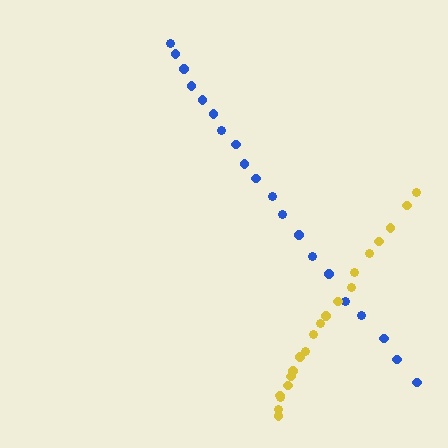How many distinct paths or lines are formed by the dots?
There are 2 distinct paths.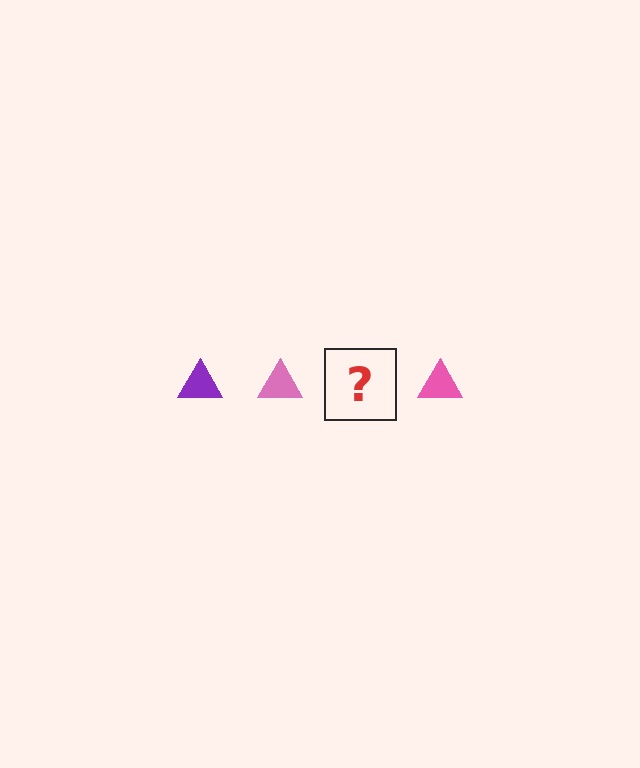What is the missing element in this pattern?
The missing element is a purple triangle.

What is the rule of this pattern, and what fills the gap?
The rule is that the pattern cycles through purple, pink triangles. The gap should be filled with a purple triangle.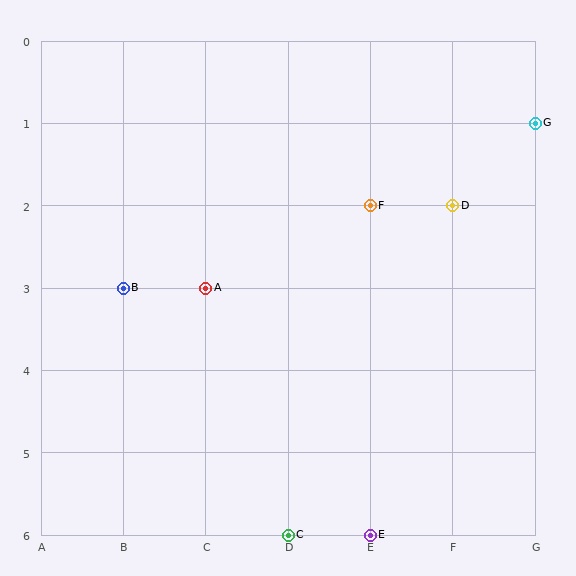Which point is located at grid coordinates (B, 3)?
Point B is at (B, 3).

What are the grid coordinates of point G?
Point G is at grid coordinates (G, 1).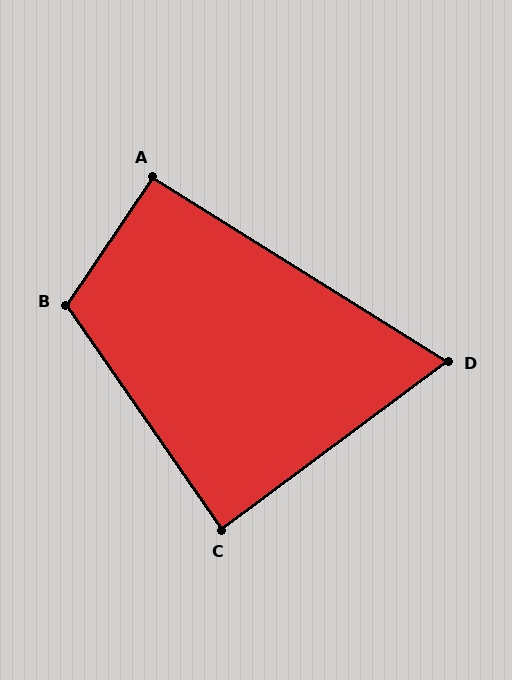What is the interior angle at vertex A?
Approximately 92 degrees (approximately right).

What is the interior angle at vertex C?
Approximately 88 degrees (approximately right).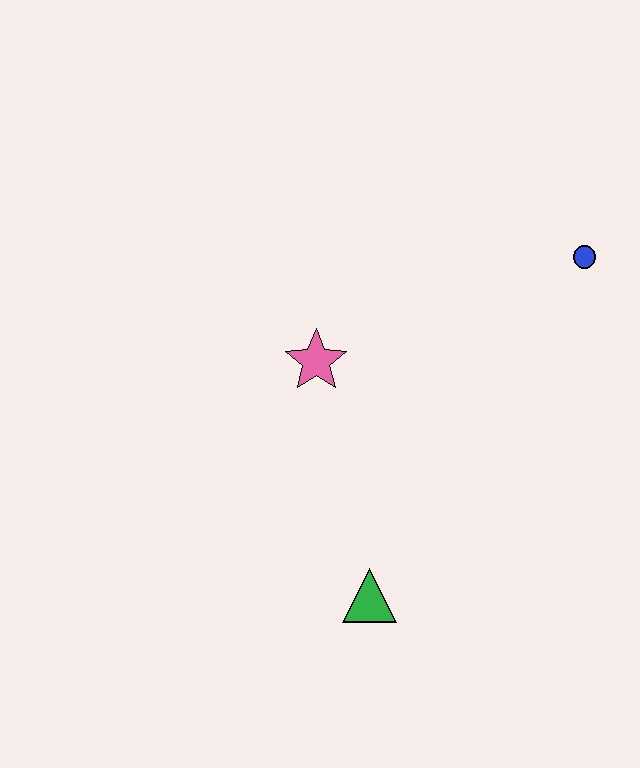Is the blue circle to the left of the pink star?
No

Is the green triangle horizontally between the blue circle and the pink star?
Yes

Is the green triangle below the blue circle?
Yes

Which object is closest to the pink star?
The green triangle is closest to the pink star.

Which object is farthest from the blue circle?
The green triangle is farthest from the blue circle.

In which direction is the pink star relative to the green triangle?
The pink star is above the green triangle.